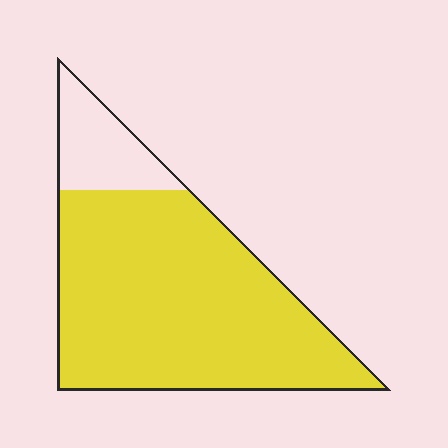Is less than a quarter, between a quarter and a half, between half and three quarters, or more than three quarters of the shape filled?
More than three quarters.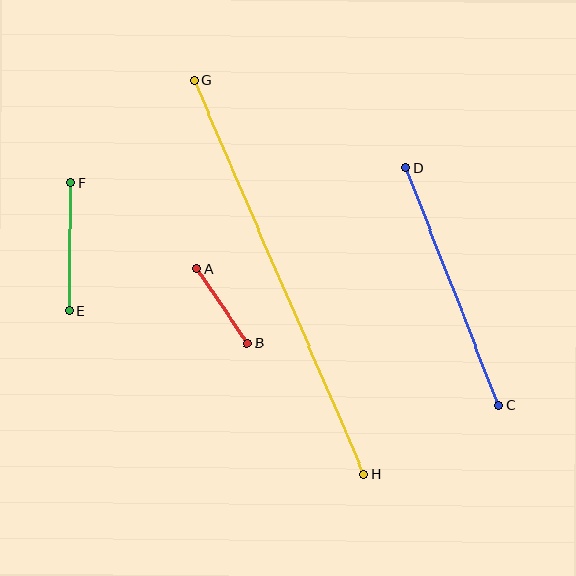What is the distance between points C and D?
The distance is approximately 255 pixels.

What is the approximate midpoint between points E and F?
The midpoint is at approximately (70, 247) pixels.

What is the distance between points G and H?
The distance is approximately 429 pixels.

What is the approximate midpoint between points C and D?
The midpoint is at approximately (452, 286) pixels.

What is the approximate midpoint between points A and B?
The midpoint is at approximately (222, 306) pixels.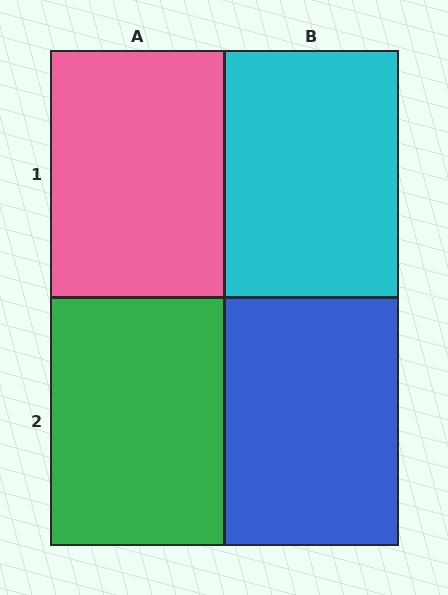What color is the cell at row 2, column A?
Green.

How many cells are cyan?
1 cell is cyan.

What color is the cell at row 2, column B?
Blue.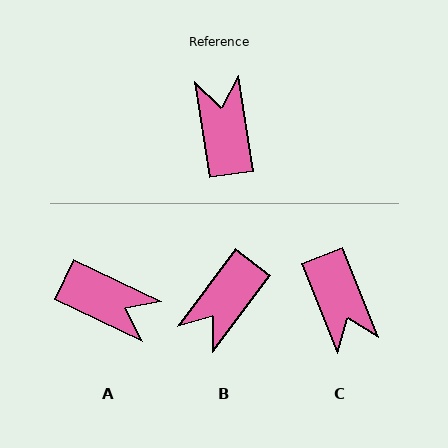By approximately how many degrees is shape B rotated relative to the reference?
Approximately 134 degrees counter-clockwise.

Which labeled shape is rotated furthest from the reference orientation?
C, about 167 degrees away.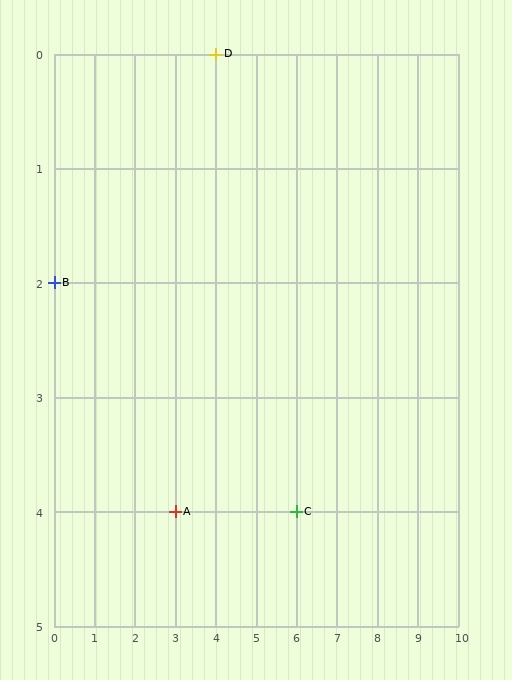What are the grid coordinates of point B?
Point B is at grid coordinates (0, 2).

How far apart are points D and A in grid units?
Points D and A are 1 column and 4 rows apart (about 4.1 grid units diagonally).